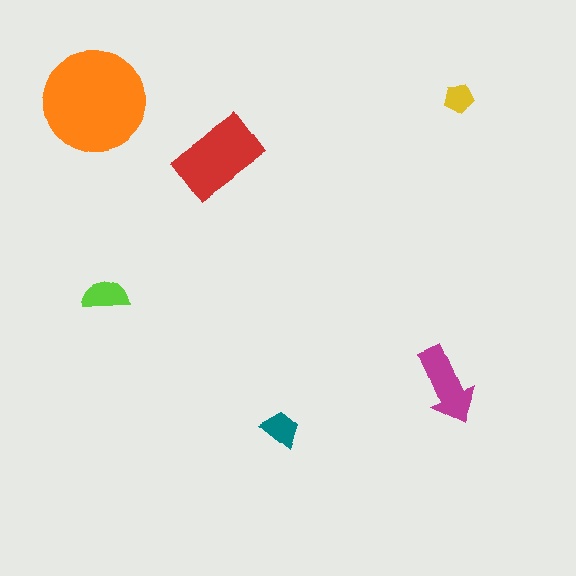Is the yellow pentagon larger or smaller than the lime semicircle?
Smaller.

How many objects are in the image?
There are 6 objects in the image.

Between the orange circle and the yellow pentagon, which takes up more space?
The orange circle.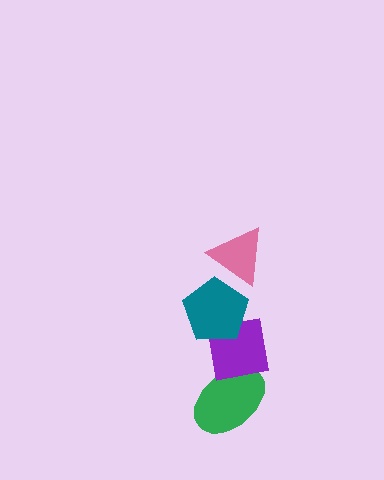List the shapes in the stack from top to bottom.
From top to bottom: the pink triangle, the teal pentagon, the purple square, the green ellipse.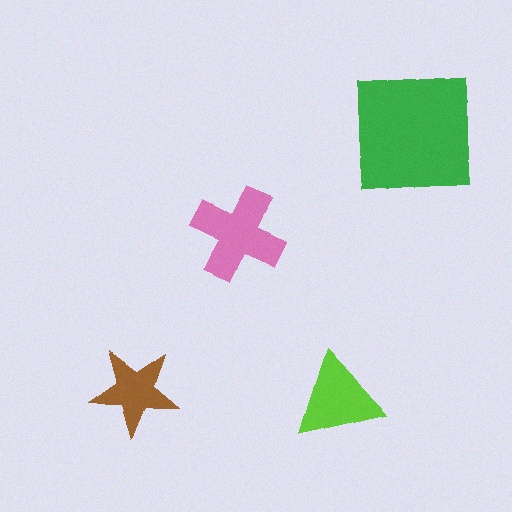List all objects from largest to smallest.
The green square, the pink cross, the lime triangle, the brown star.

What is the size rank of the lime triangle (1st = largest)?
3rd.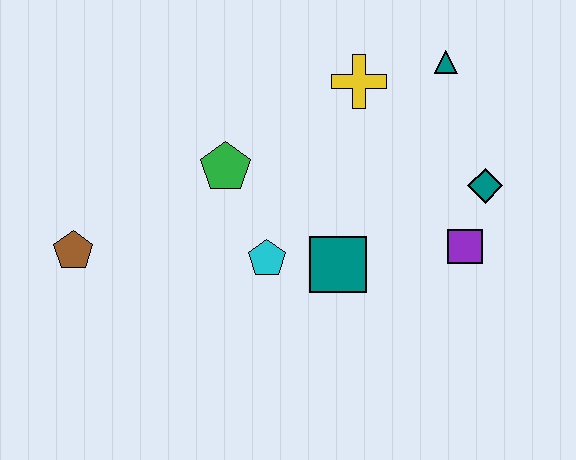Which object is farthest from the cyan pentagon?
The teal triangle is farthest from the cyan pentagon.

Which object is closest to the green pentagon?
The cyan pentagon is closest to the green pentagon.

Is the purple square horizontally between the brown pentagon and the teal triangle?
No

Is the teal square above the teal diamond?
No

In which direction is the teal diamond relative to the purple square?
The teal diamond is above the purple square.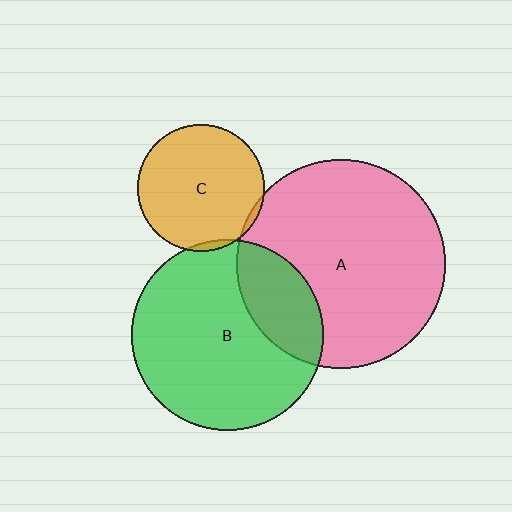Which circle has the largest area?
Circle A (pink).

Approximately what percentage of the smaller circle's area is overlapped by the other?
Approximately 5%.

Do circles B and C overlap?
Yes.